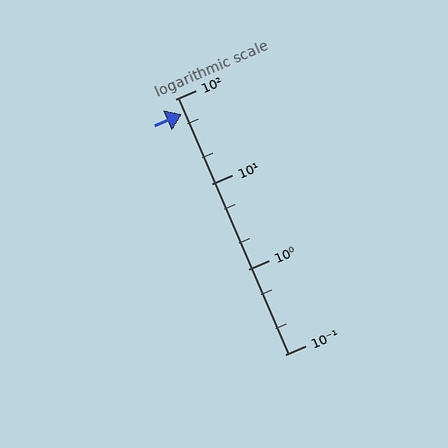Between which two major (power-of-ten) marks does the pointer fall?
The pointer is between 10 and 100.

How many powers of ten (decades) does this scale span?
The scale spans 3 decades, from 0.1 to 100.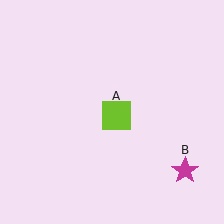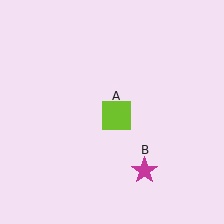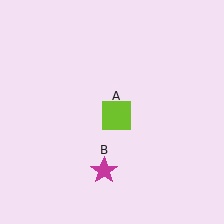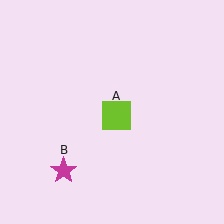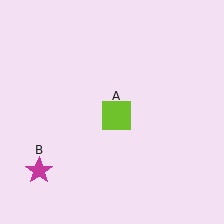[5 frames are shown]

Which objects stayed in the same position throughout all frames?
Lime square (object A) remained stationary.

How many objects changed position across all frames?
1 object changed position: magenta star (object B).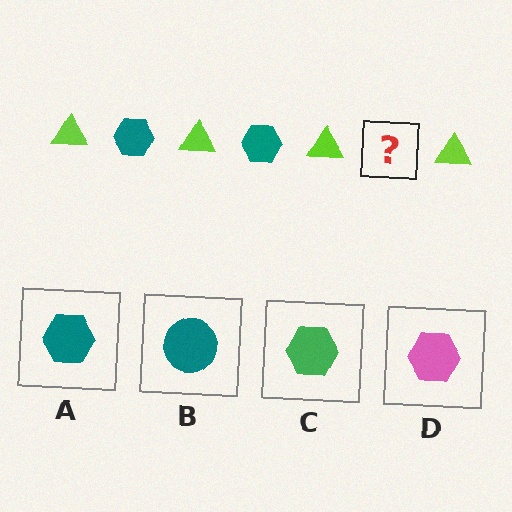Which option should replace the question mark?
Option A.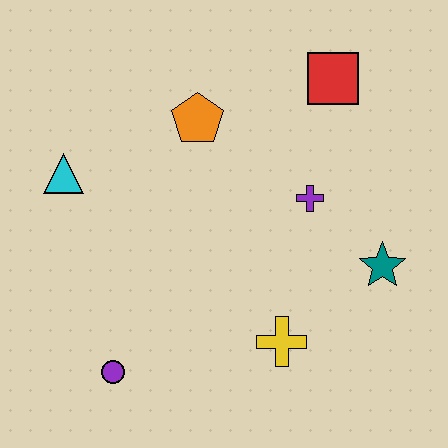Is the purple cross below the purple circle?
No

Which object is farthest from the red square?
The purple circle is farthest from the red square.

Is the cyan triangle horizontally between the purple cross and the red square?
No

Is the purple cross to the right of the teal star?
No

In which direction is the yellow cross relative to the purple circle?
The yellow cross is to the right of the purple circle.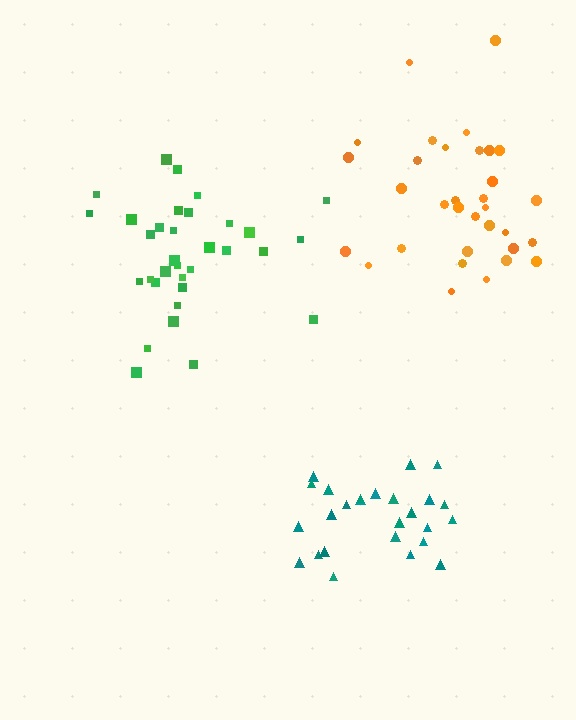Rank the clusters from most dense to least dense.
teal, green, orange.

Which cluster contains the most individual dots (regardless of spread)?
Orange (34).